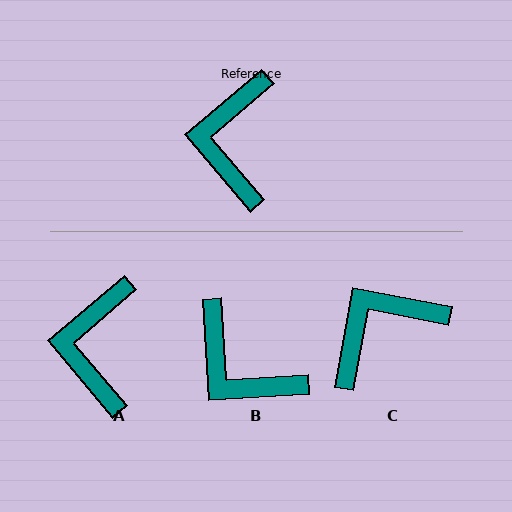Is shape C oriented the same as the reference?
No, it is off by about 51 degrees.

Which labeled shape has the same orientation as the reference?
A.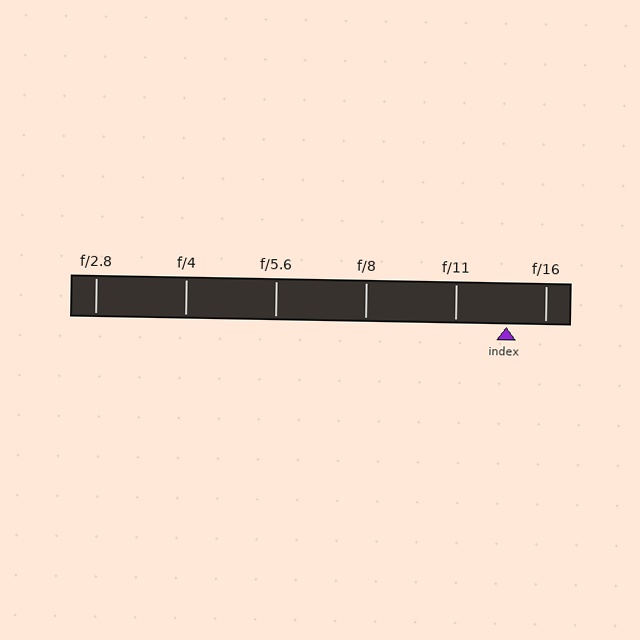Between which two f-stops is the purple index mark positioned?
The index mark is between f/11 and f/16.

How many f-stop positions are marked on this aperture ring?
There are 6 f-stop positions marked.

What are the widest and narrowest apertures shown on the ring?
The widest aperture shown is f/2.8 and the narrowest is f/16.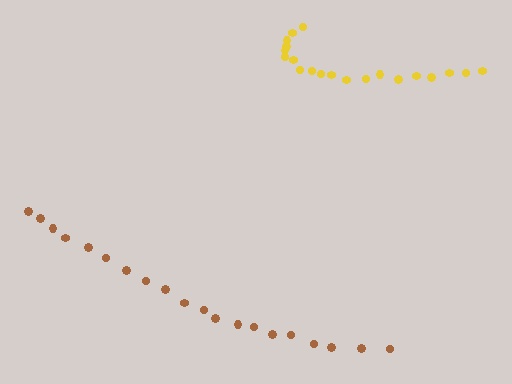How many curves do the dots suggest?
There are 2 distinct paths.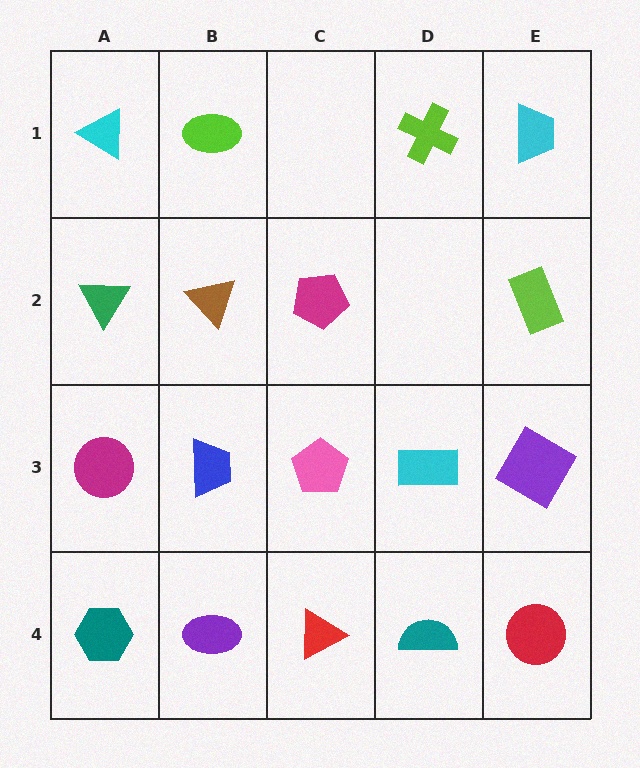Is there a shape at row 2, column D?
No, that cell is empty.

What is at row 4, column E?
A red circle.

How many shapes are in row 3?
5 shapes.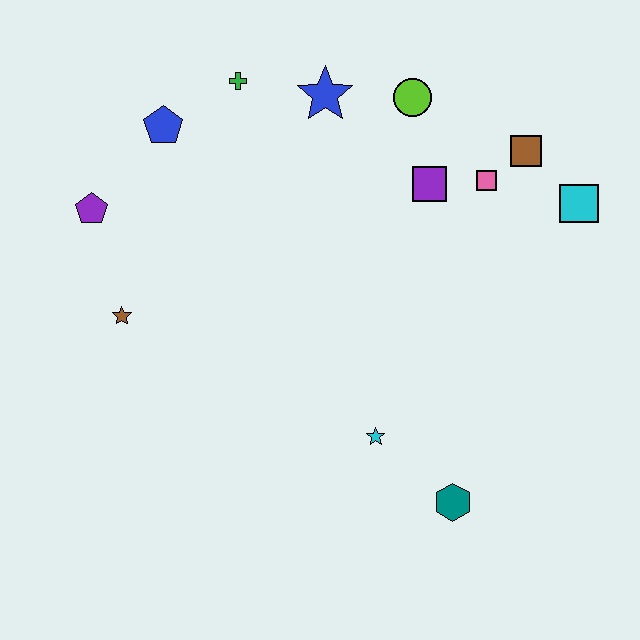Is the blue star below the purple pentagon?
No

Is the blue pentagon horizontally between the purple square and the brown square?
No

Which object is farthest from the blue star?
The teal hexagon is farthest from the blue star.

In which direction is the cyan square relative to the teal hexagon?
The cyan square is above the teal hexagon.